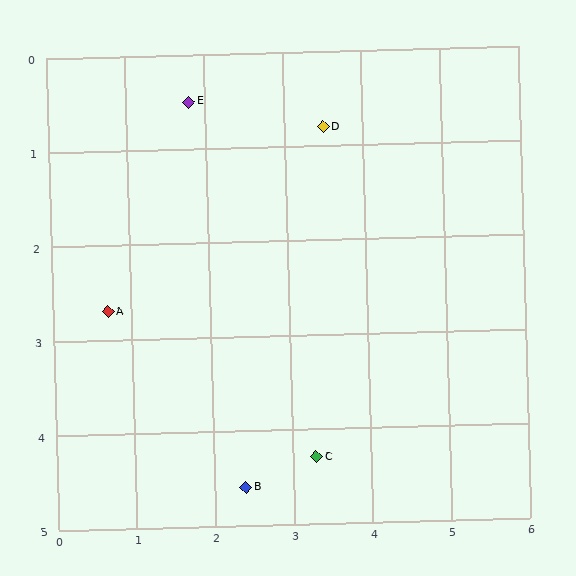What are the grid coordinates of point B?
Point B is at approximately (2.4, 4.6).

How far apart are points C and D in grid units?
Points C and D are about 3.5 grid units apart.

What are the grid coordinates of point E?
Point E is at approximately (1.8, 0.5).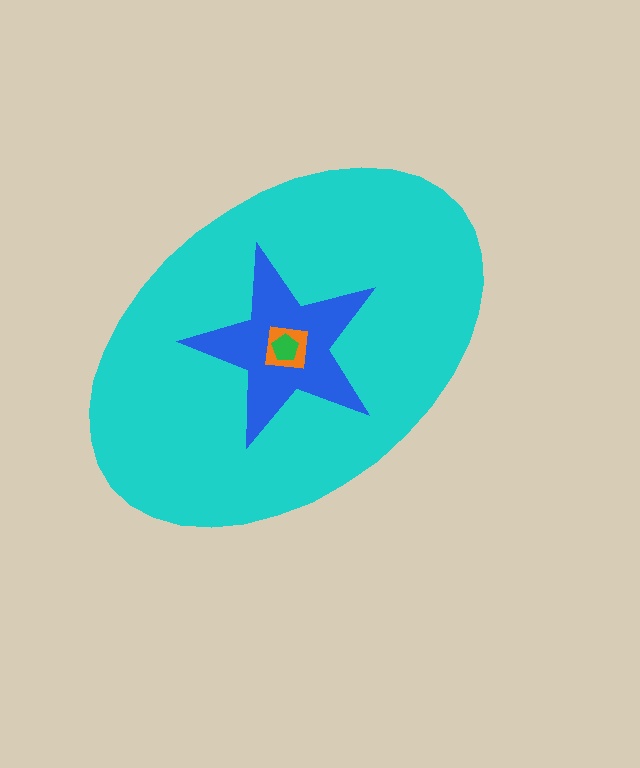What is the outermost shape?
The cyan ellipse.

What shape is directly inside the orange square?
The green pentagon.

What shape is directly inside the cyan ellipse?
The blue star.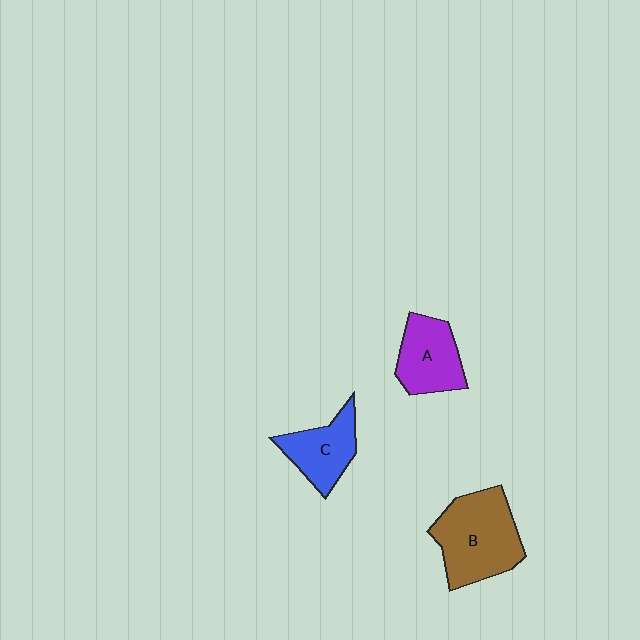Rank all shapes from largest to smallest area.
From largest to smallest: B (brown), A (purple), C (blue).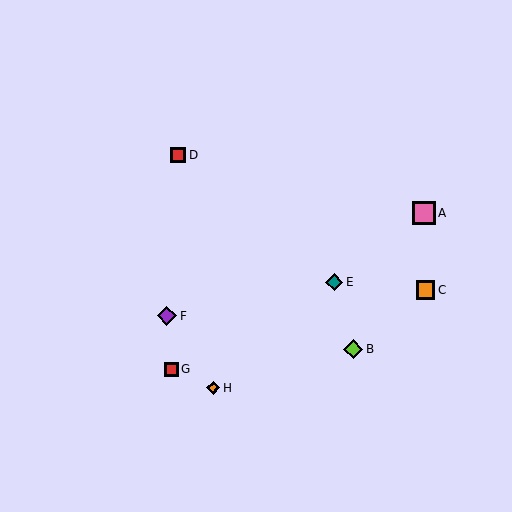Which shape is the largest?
The pink square (labeled A) is the largest.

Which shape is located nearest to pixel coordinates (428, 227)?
The pink square (labeled A) at (424, 213) is nearest to that location.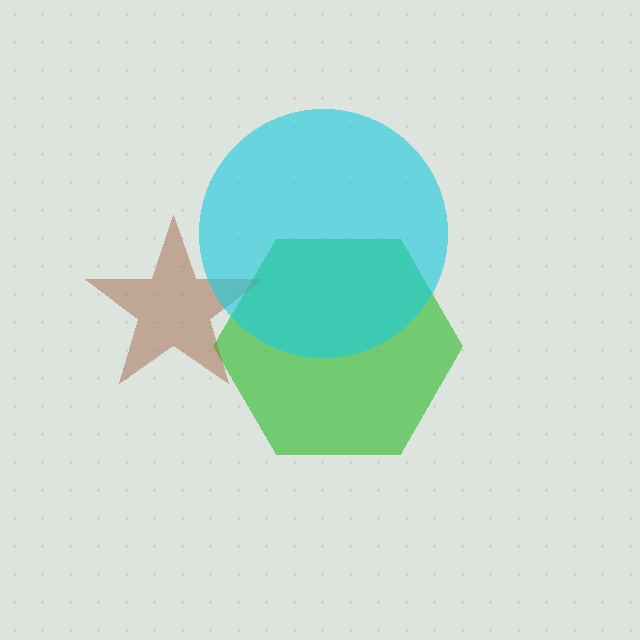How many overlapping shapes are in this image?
There are 3 overlapping shapes in the image.